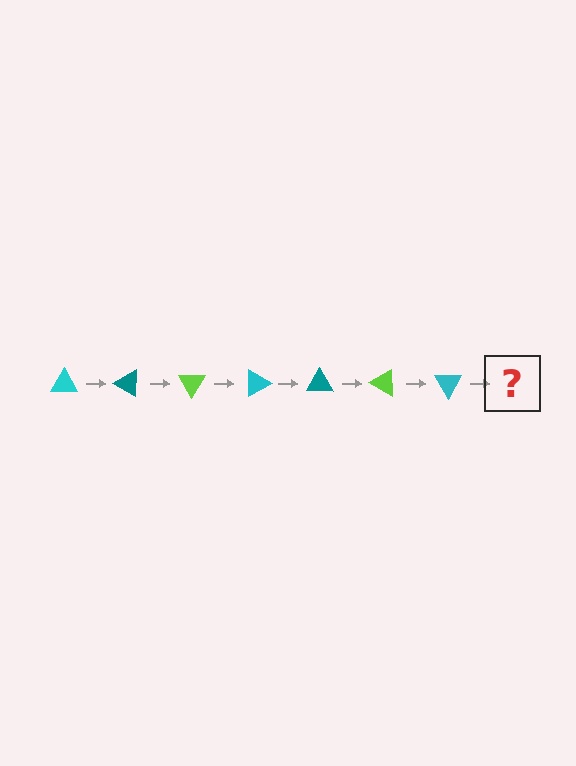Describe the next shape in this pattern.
It should be a teal triangle, rotated 210 degrees from the start.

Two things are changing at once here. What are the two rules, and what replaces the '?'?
The two rules are that it rotates 30 degrees each step and the color cycles through cyan, teal, and lime. The '?' should be a teal triangle, rotated 210 degrees from the start.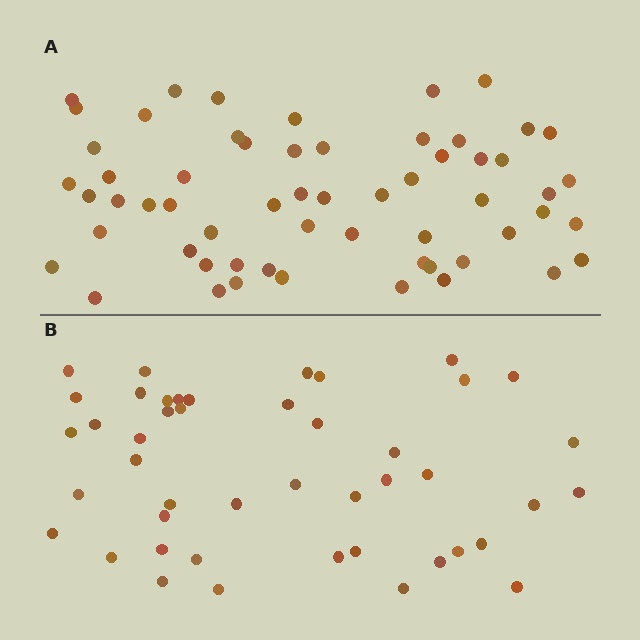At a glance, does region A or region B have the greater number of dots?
Region A (the top region) has more dots.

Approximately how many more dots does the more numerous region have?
Region A has approximately 15 more dots than region B.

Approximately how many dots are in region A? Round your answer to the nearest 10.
About 60 dots. (The exact count is 59, which rounds to 60.)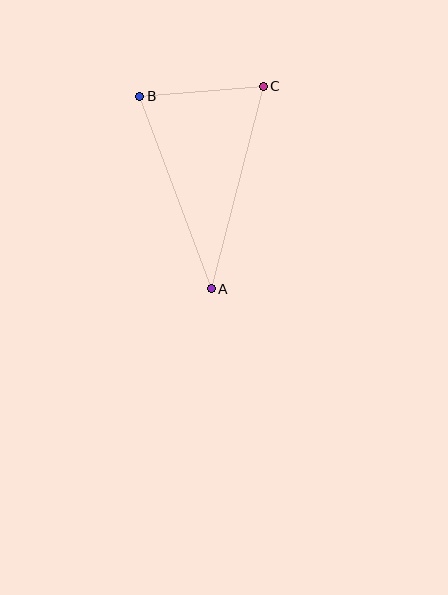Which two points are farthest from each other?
Points A and C are farthest from each other.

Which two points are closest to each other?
Points B and C are closest to each other.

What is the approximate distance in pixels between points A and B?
The distance between A and B is approximately 206 pixels.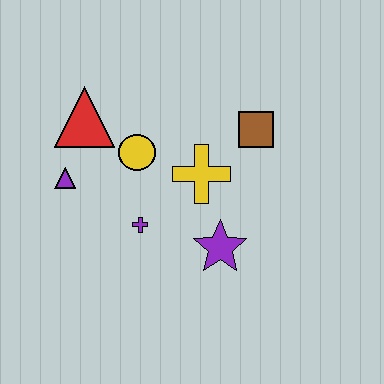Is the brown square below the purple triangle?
No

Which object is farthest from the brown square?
The purple triangle is farthest from the brown square.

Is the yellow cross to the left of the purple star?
Yes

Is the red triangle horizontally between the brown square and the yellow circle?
No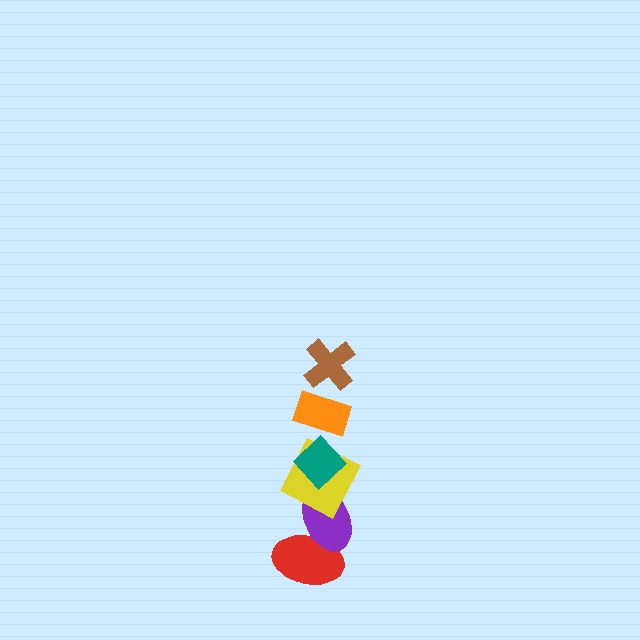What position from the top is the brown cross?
The brown cross is 1st from the top.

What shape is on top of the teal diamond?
The orange rectangle is on top of the teal diamond.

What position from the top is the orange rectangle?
The orange rectangle is 2nd from the top.